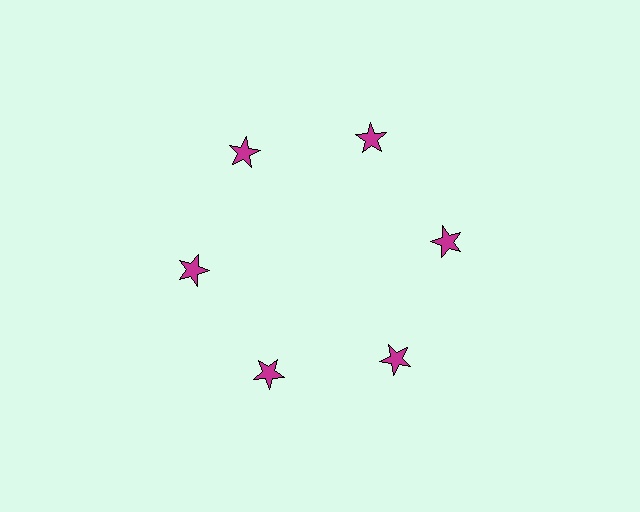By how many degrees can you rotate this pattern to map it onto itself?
The pattern maps onto itself every 60 degrees of rotation.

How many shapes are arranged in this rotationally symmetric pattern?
There are 6 shapes, arranged in 6 groups of 1.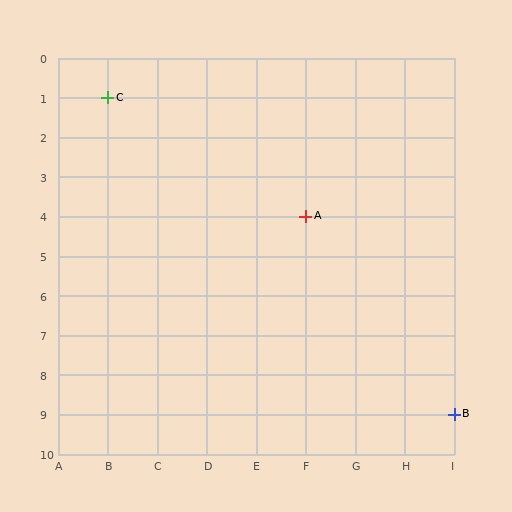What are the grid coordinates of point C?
Point C is at grid coordinates (B, 1).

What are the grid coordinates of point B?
Point B is at grid coordinates (I, 9).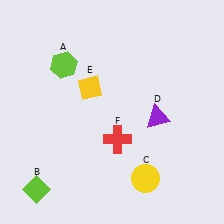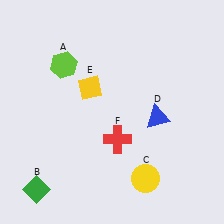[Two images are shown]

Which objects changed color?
B changed from lime to green. D changed from purple to blue.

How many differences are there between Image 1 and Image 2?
There are 2 differences between the two images.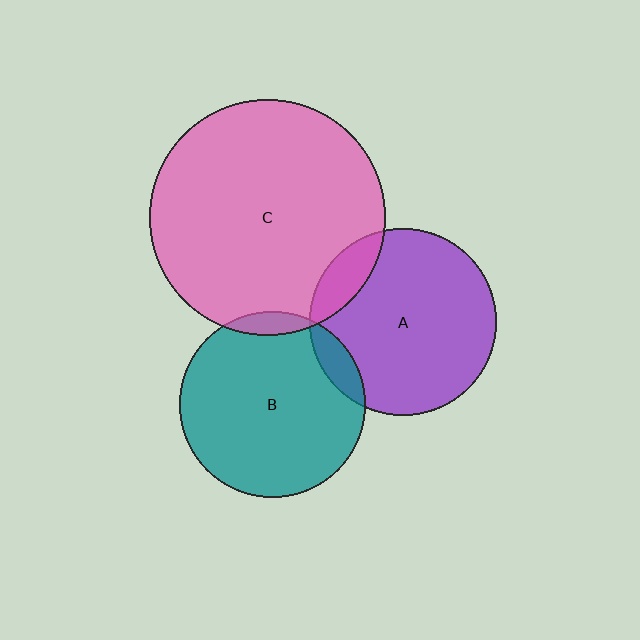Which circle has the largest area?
Circle C (pink).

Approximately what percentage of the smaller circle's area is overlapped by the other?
Approximately 5%.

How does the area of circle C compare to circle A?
Approximately 1.6 times.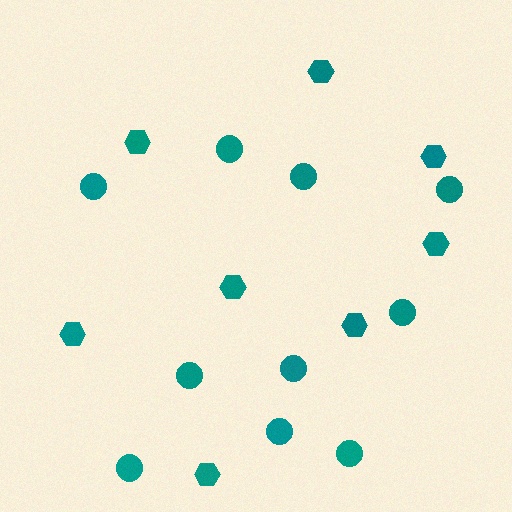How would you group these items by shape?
There are 2 groups: one group of circles (10) and one group of hexagons (8).